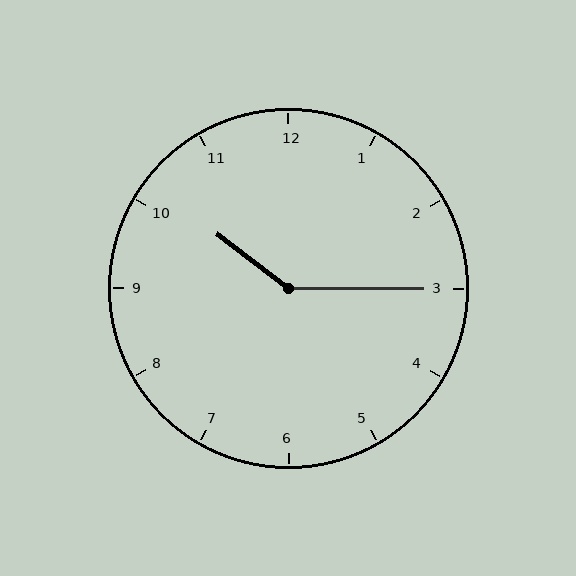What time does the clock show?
10:15.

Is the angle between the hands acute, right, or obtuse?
It is obtuse.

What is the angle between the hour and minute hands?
Approximately 142 degrees.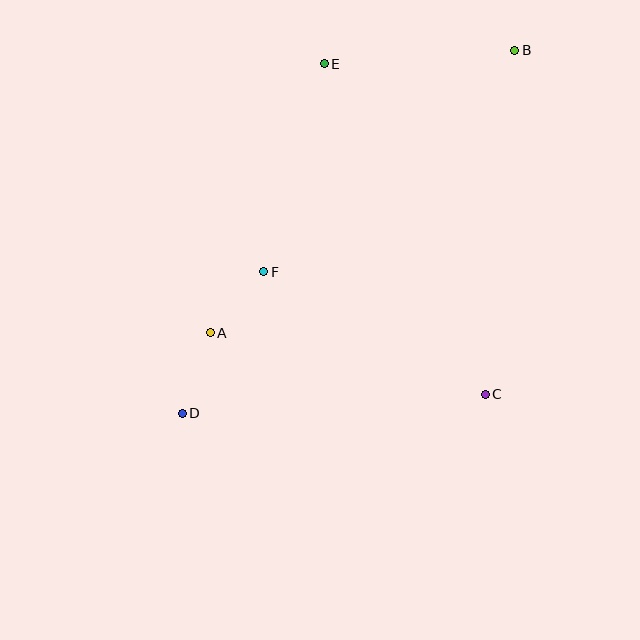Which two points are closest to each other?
Points A and F are closest to each other.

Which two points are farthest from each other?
Points B and D are farthest from each other.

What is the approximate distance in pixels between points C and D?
The distance between C and D is approximately 303 pixels.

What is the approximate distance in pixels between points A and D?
The distance between A and D is approximately 86 pixels.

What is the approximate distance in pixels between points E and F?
The distance between E and F is approximately 217 pixels.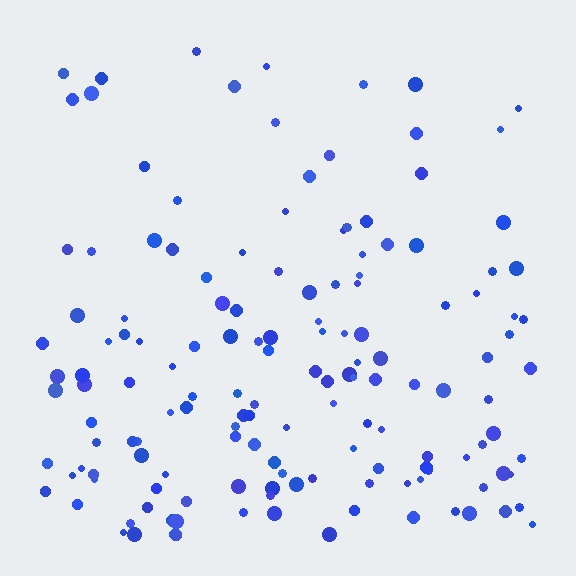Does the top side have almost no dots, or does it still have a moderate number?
Still a moderate number, just noticeably fewer than the bottom.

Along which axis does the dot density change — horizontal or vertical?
Vertical.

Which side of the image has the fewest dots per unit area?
The top.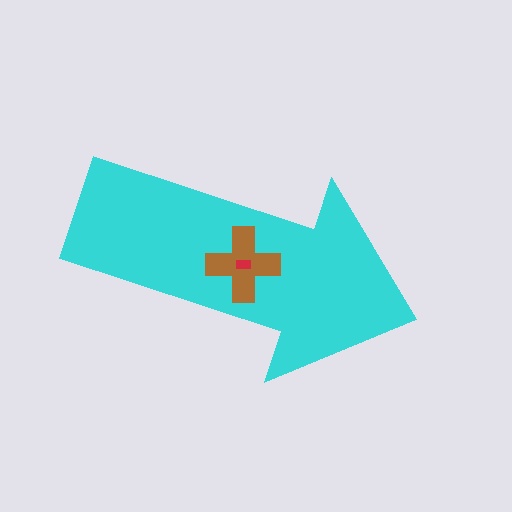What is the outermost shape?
The cyan arrow.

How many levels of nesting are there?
3.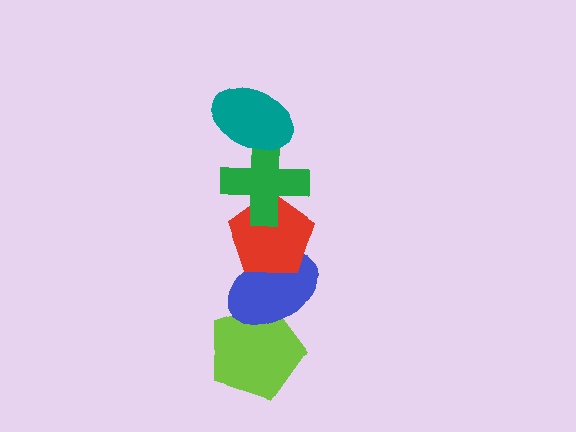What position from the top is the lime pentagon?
The lime pentagon is 5th from the top.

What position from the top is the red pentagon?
The red pentagon is 3rd from the top.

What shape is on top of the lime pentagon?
The blue ellipse is on top of the lime pentagon.